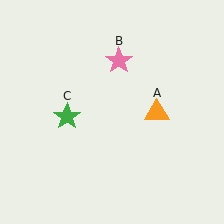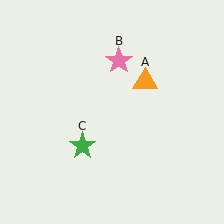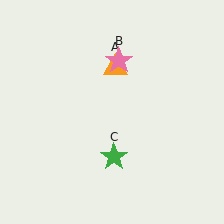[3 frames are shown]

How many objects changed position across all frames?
2 objects changed position: orange triangle (object A), green star (object C).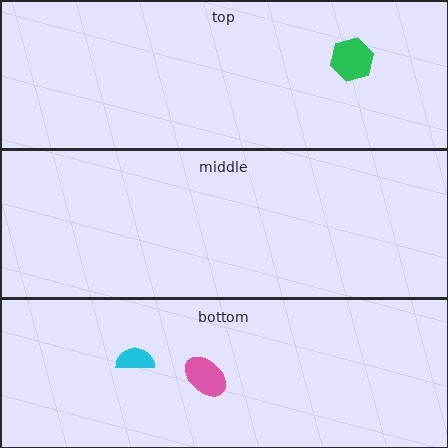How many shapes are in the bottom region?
2.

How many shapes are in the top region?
1.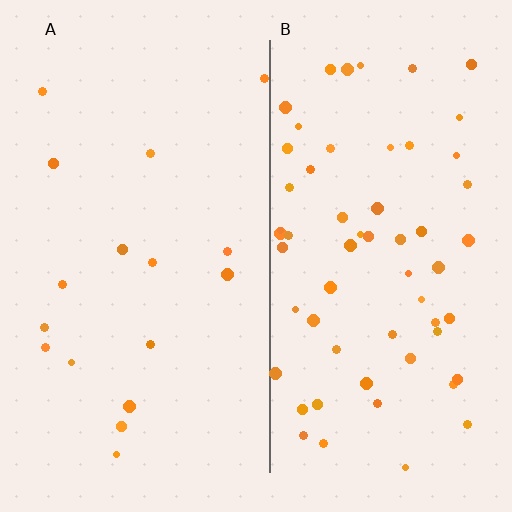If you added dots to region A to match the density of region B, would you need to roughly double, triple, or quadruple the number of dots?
Approximately quadruple.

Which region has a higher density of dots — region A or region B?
B (the right).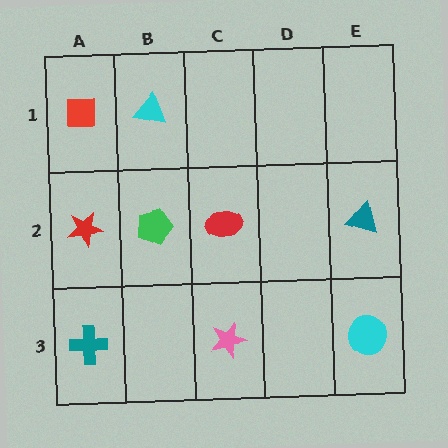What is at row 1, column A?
A red square.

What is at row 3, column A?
A teal cross.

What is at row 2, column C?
A red ellipse.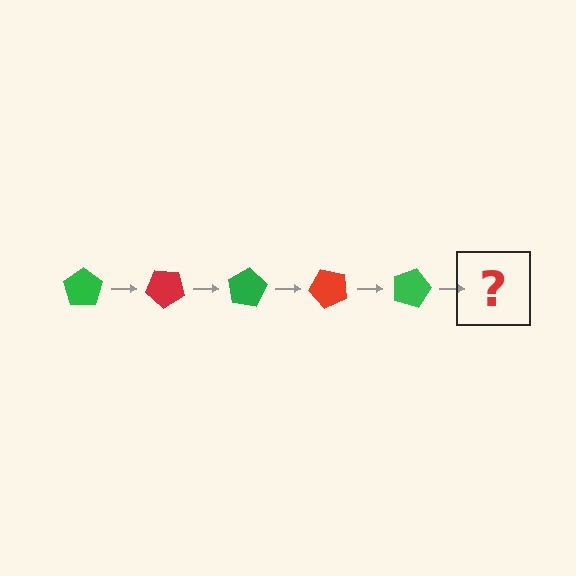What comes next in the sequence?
The next element should be a red pentagon, rotated 200 degrees from the start.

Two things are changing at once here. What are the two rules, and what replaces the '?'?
The two rules are that it rotates 40 degrees each step and the color cycles through green and red. The '?' should be a red pentagon, rotated 200 degrees from the start.